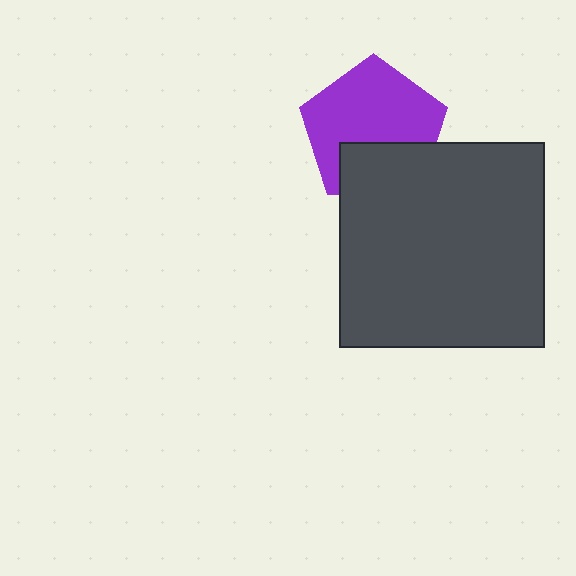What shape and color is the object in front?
The object in front is a dark gray square.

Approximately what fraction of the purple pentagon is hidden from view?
Roughly 33% of the purple pentagon is hidden behind the dark gray square.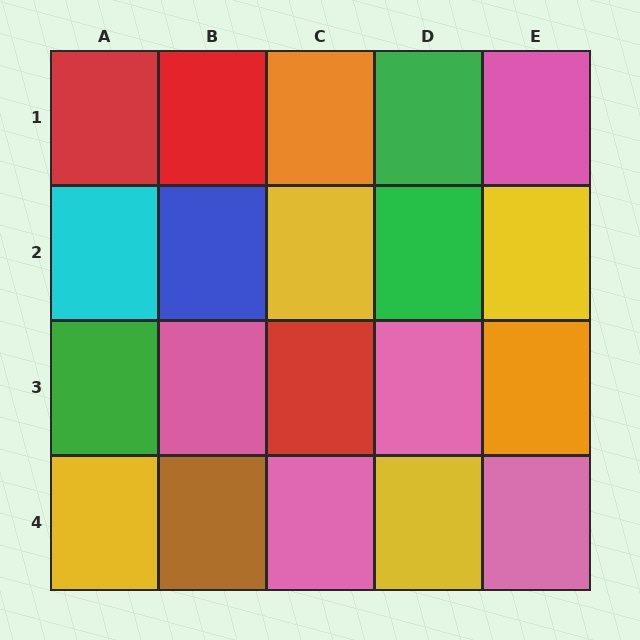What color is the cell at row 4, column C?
Pink.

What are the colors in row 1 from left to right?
Red, red, orange, green, pink.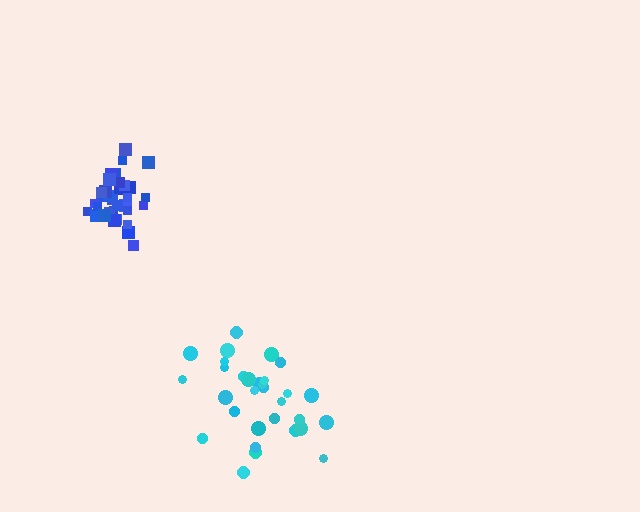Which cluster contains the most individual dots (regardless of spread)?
Blue (33).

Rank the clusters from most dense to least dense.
blue, cyan.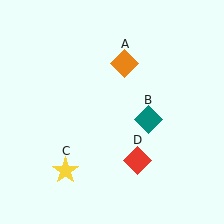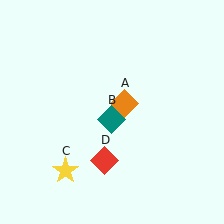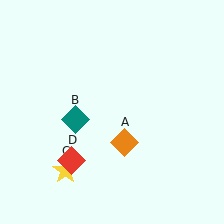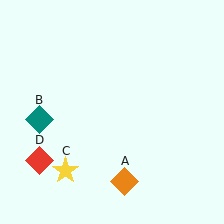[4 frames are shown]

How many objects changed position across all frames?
3 objects changed position: orange diamond (object A), teal diamond (object B), red diamond (object D).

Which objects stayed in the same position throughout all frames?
Yellow star (object C) remained stationary.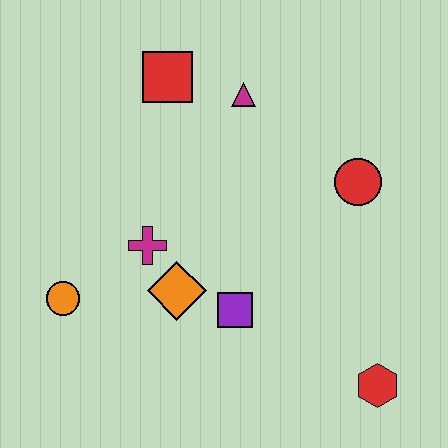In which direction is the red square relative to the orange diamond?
The red square is above the orange diamond.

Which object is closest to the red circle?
The magenta triangle is closest to the red circle.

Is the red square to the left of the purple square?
Yes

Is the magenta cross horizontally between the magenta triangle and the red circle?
No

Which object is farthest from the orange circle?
The red hexagon is farthest from the orange circle.